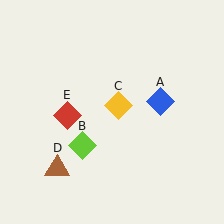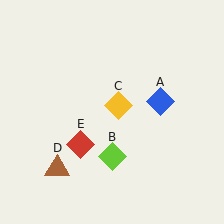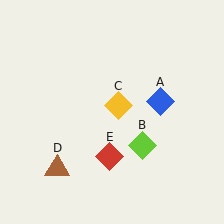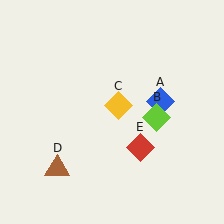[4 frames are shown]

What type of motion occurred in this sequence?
The lime diamond (object B), red diamond (object E) rotated counterclockwise around the center of the scene.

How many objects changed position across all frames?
2 objects changed position: lime diamond (object B), red diamond (object E).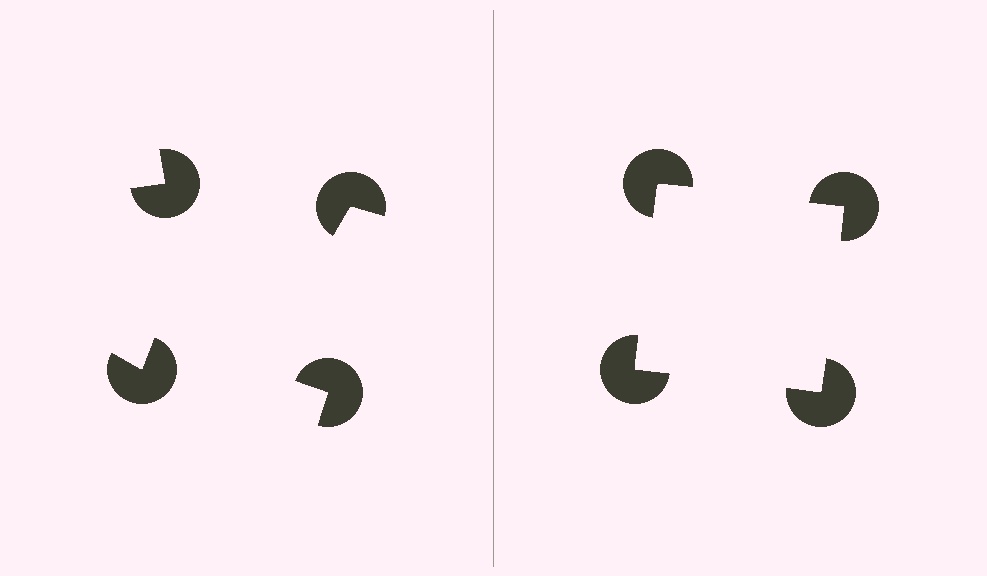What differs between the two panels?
The pac-man discs are positioned identically on both sides; only the wedge orientations differ. On the right they align to a square; on the left they are misaligned.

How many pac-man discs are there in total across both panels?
8 — 4 on each side.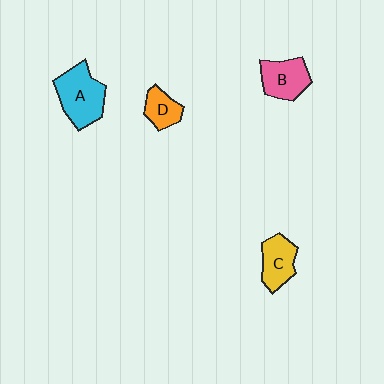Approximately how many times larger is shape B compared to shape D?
Approximately 1.5 times.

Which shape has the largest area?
Shape A (cyan).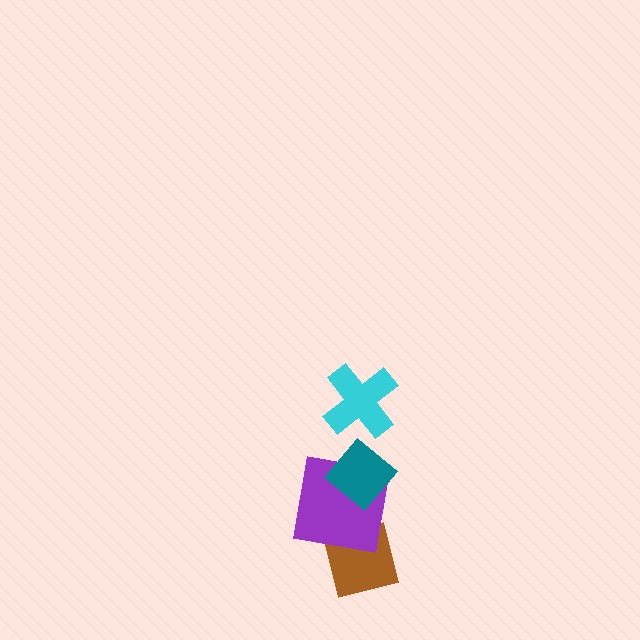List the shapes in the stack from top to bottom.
From top to bottom: the cyan cross, the teal diamond, the purple square, the brown square.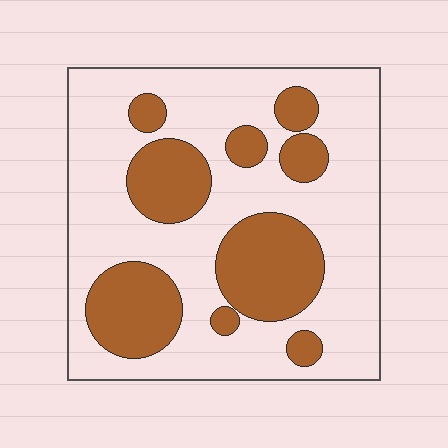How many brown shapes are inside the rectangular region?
9.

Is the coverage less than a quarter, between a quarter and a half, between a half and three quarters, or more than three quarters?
Between a quarter and a half.